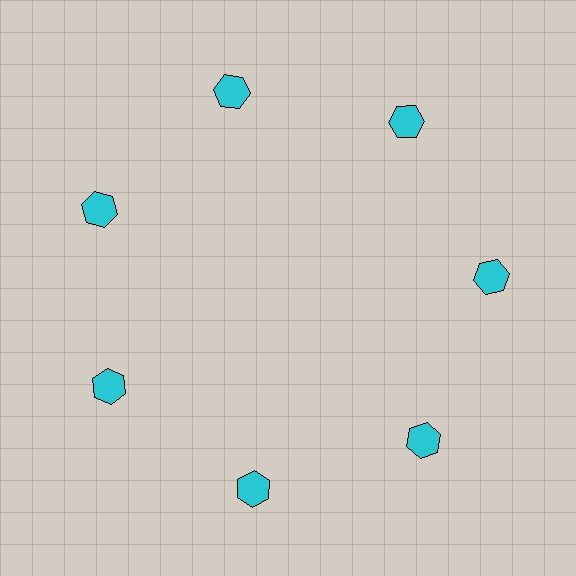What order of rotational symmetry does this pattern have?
This pattern has 7-fold rotational symmetry.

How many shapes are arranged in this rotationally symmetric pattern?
There are 7 shapes, arranged in 7 groups of 1.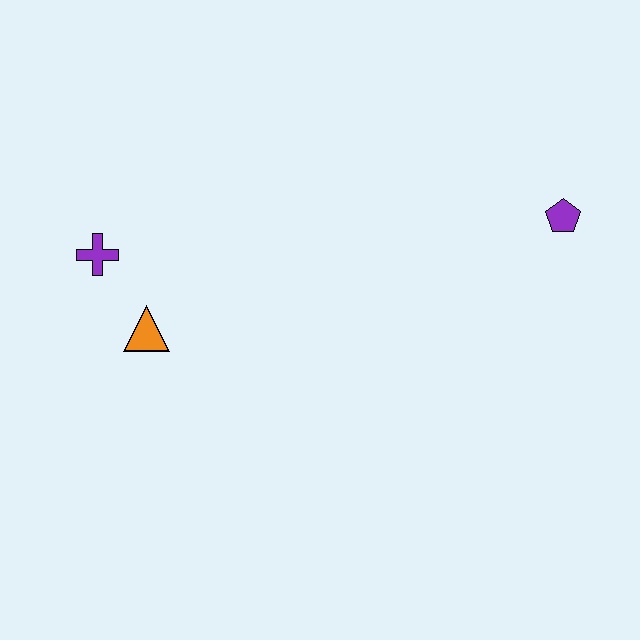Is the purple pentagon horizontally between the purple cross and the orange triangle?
No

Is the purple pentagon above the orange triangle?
Yes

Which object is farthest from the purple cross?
The purple pentagon is farthest from the purple cross.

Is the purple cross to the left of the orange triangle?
Yes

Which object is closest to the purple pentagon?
The orange triangle is closest to the purple pentagon.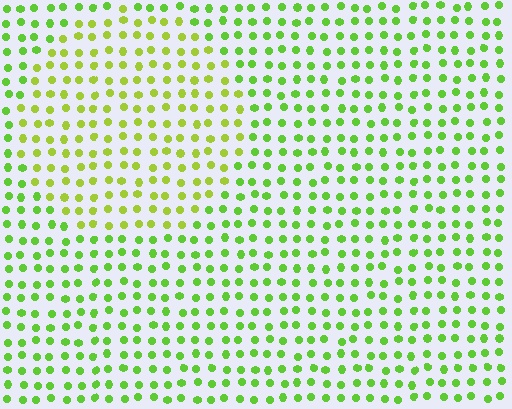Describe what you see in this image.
The image is filled with small lime elements in a uniform arrangement. A circle-shaped region is visible where the elements are tinted to a slightly different hue, forming a subtle color boundary.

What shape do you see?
I see a circle.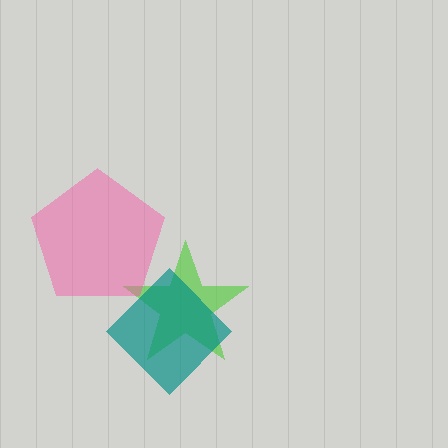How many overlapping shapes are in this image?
There are 3 overlapping shapes in the image.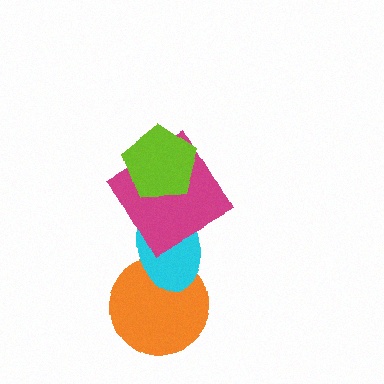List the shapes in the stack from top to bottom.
From top to bottom: the lime pentagon, the magenta diamond, the cyan ellipse, the orange circle.